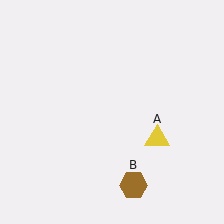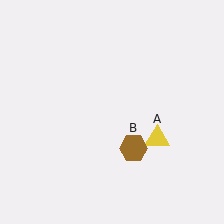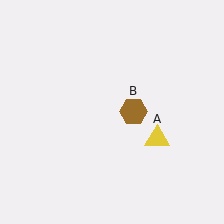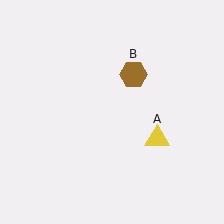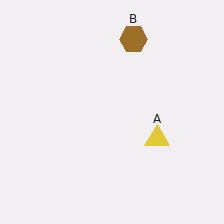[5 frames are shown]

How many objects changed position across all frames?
1 object changed position: brown hexagon (object B).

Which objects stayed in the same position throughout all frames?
Yellow triangle (object A) remained stationary.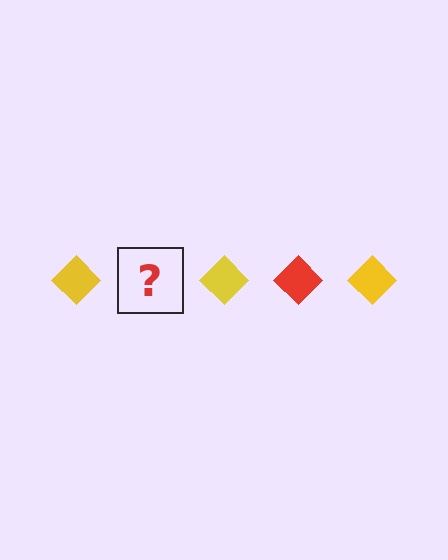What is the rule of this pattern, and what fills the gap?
The rule is that the pattern cycles through yellow, red diamonds. The gap should be filled with a red diamond.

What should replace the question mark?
The question mark should be replaced with a red diamond.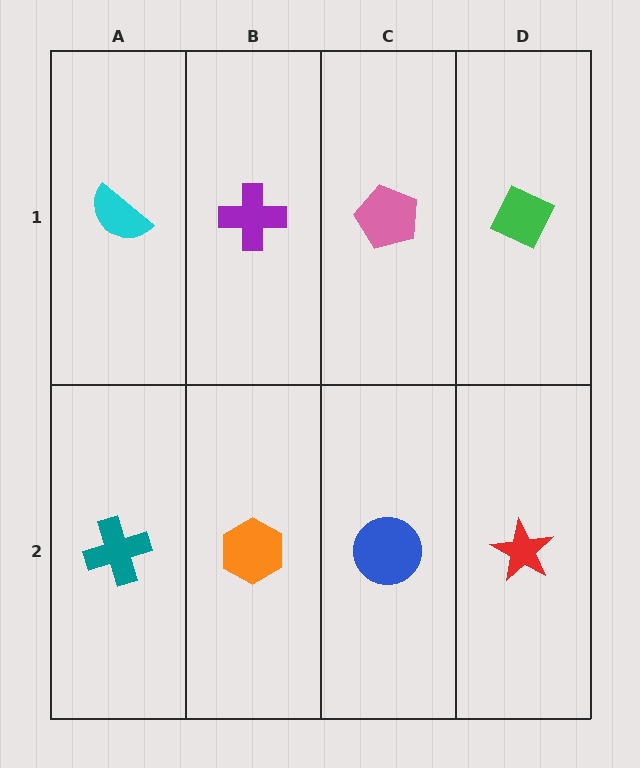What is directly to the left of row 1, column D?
A pink pentagon.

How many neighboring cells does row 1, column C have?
3.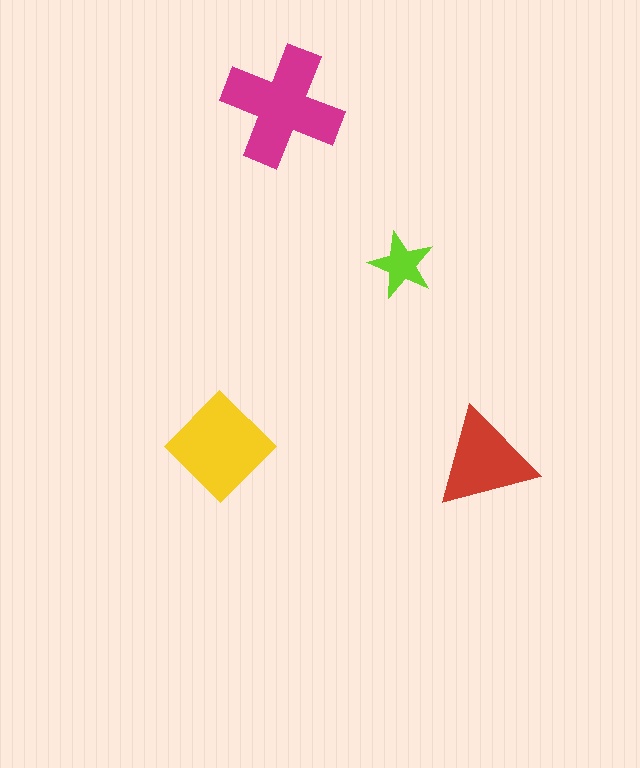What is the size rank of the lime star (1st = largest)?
4th.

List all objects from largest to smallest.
The magenta cross, the yellow diamond, the red triangle, the lime star.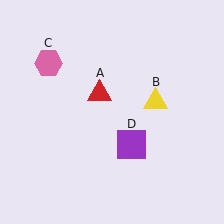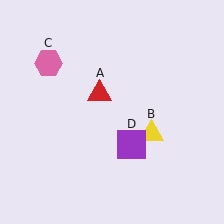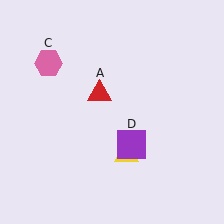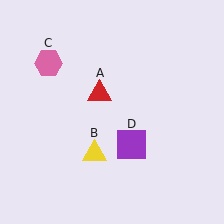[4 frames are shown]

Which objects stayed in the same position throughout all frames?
Red triangle (object A) and pink hexagon (object C) and purple square (object D) remained stationary.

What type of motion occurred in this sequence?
The yellow triangle (object B) rotated clockwise around the center of the scene.